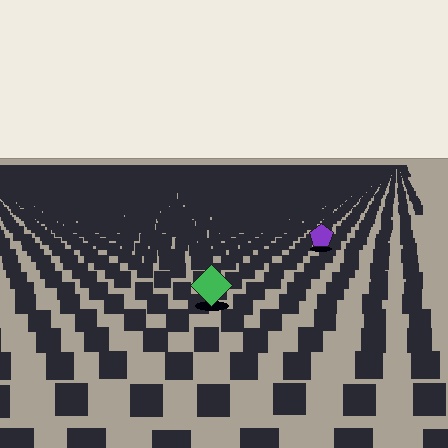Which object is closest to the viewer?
The green diamond is closest. The texture marks near it are larger and more spread out.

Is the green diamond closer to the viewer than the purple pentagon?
Yes. The green diamond is closer — you can tell from the texture gradient: the ground texture is coarser near it.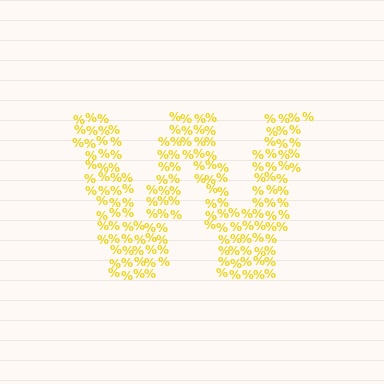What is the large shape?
The large shape is the letter W.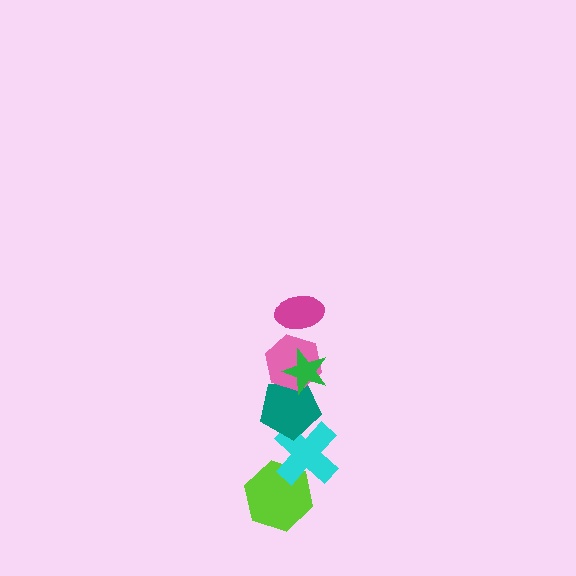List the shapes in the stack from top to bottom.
From top to bottom: the magenta ellipse, the green star, the pink hexagon, the teal pentagon, the cyan cross, the lime hexagon.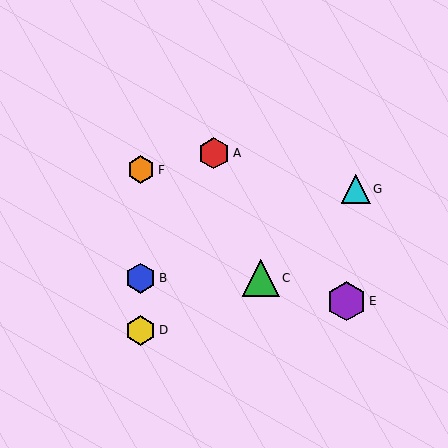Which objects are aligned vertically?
Objects B, D, F are aligned vertically.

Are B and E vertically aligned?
No, B is at x≈141 and E is at x≈346.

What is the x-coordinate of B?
Object B is at x≈141.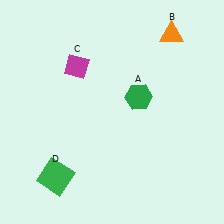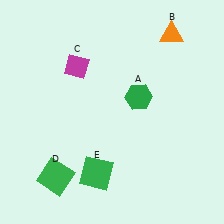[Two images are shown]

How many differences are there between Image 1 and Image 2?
There is 1 difference between the two images.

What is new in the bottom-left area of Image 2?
A green square (E) was added in the bottom-left area of Image 2.